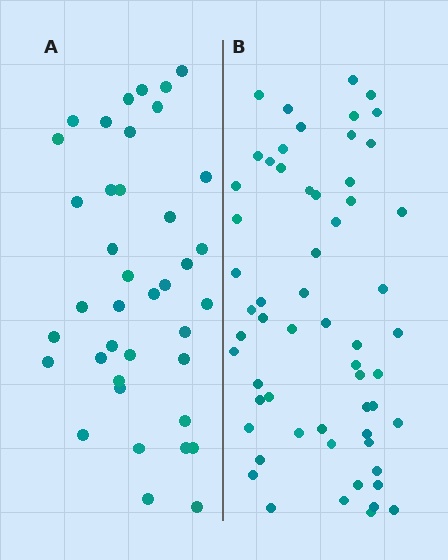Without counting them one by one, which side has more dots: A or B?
Region B (the right region) has more dots.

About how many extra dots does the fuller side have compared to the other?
Region B has approximately 20 more dots than region A.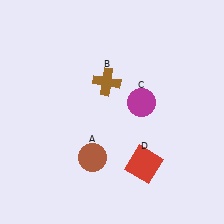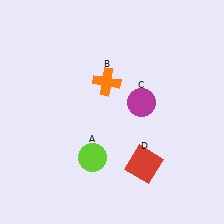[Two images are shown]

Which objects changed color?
A changed from brown to lime. B changed from brown to orange.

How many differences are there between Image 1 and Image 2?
There are 2 differences between the two images.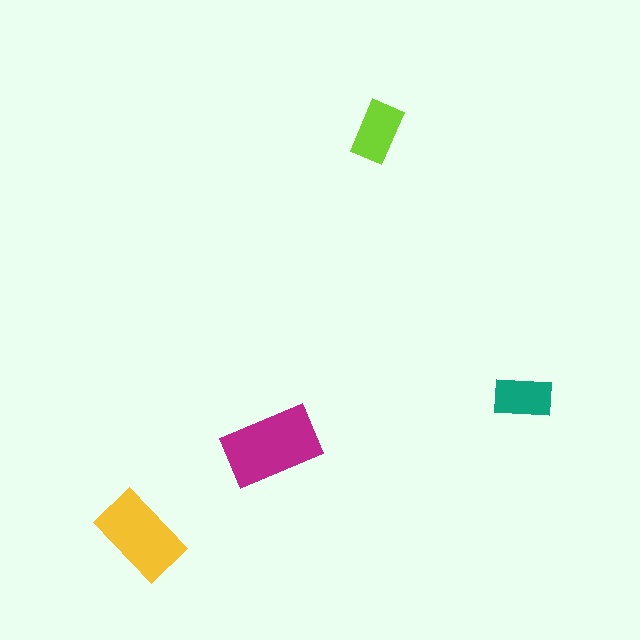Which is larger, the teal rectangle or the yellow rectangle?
The yellow one.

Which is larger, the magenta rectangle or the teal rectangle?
The magenta one.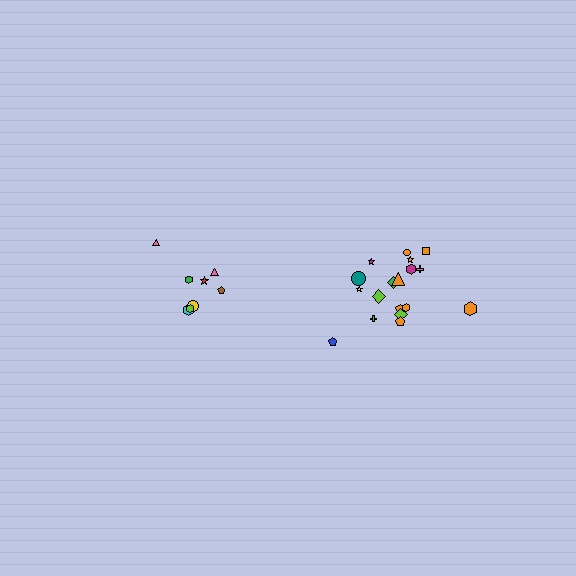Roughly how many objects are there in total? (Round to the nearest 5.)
Roughly 25 objects in total.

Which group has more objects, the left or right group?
The right group.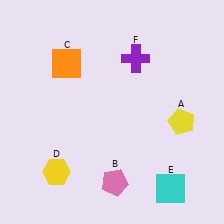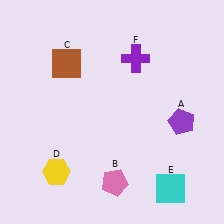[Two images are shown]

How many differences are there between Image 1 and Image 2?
There are 2 differences between the two images.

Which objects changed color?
A changed from yellow to purple. C changed from orange to brown.